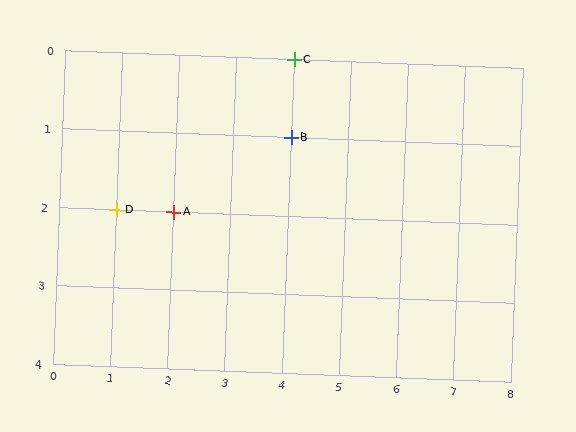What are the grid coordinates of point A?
Point A is at grid coordinates (2, 2).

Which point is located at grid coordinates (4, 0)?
Point C is at (4, 0).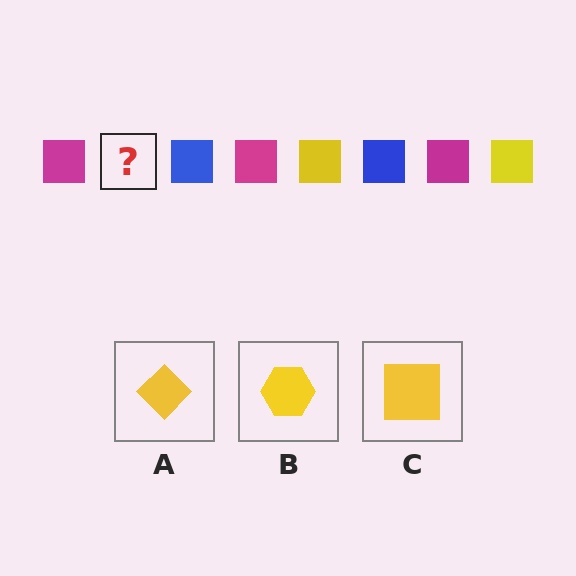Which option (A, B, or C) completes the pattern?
C.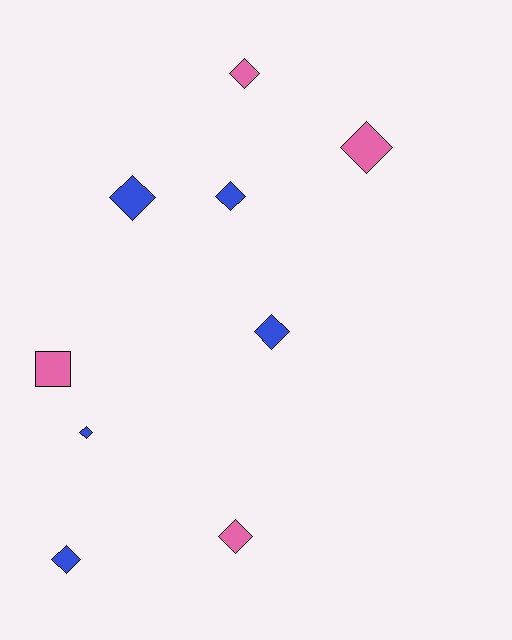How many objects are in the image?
There are 9 objects.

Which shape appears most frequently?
Diamond, with 8 objects.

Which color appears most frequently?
Blue, with 5 objects.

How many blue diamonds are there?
There are 5 blue diamonds.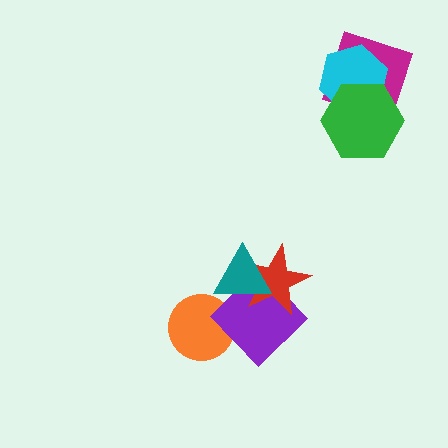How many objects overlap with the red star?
2 objects overlap with the red star.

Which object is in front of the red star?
The teal triangle is in front of the red star.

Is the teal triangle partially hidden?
No, no other shape covers it.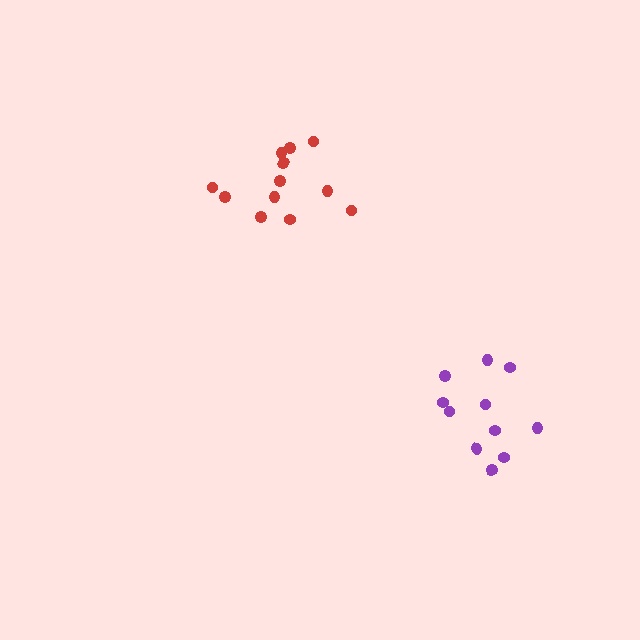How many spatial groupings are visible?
There are 2 spatial groupings.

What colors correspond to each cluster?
The clusters are colored: red, purple.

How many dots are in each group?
Group 1: 12 dots, Group 2: 11 dots (23 total).